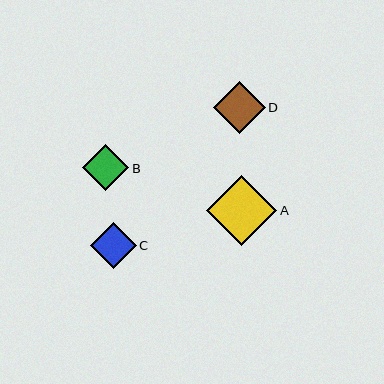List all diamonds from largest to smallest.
From largest to smallest: A, D, B, C.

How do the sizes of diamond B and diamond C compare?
Diamond B and diamond C are approximately the same size.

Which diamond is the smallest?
Diamond C is the smallest with a size of approximately 46 pixels.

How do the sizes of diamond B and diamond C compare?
Diamond B and diamond C are approximately the same size.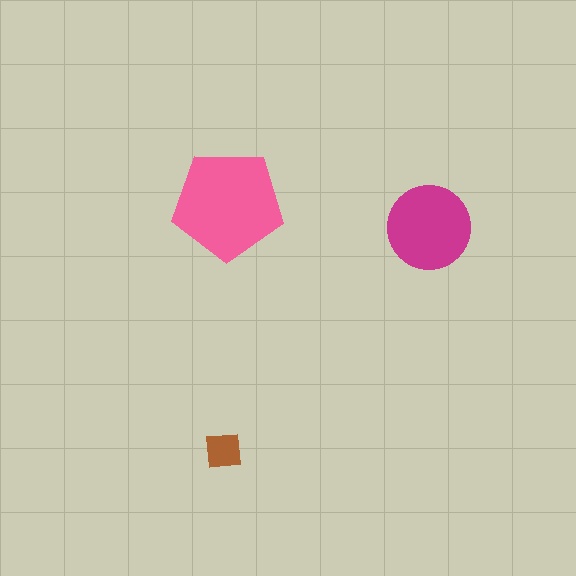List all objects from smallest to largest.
The brown square, the magenta circle, the pink pentagon.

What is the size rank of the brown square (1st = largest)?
3rd.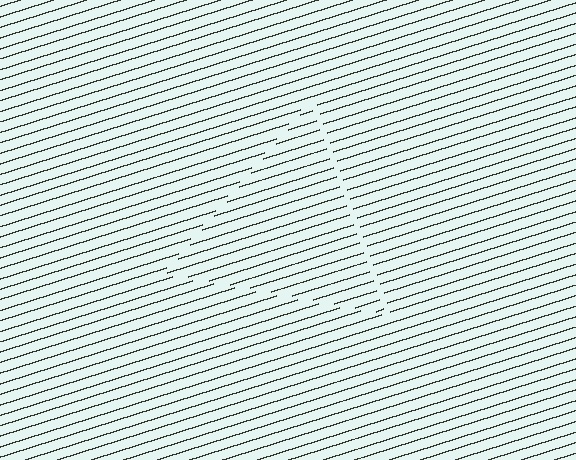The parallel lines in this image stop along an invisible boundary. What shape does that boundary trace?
An illusory triangle. The interior of the shape contains the same grating, shifted by half a period — the contour is defined by the phase discontinuity where line-ends from the inner and outer gratings abut.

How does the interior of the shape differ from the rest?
The interior of the shape contains the same grating, shifted by half a period — the contour is defined by the phase discontinuity where line-ends from the inner and outer gratings abut.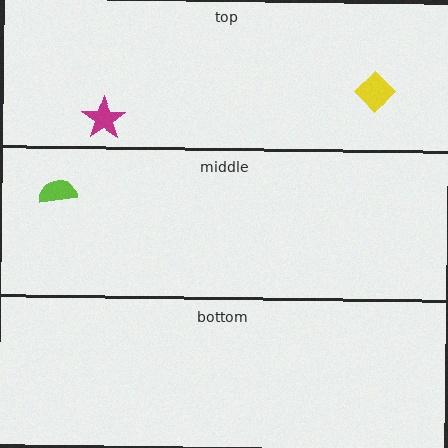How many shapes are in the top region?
2.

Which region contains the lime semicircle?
The middle region.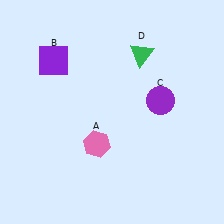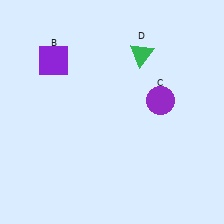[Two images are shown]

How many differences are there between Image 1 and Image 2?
There is 1 difference between the two images.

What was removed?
The pink hexagon (A) was removed in Image 2.